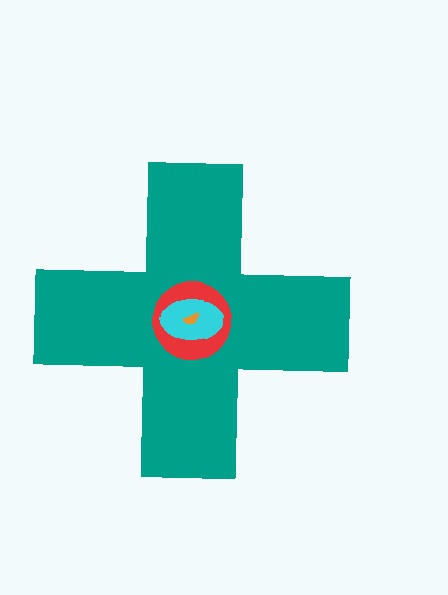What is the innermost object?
The orange semicircle.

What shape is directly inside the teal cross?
The red circle.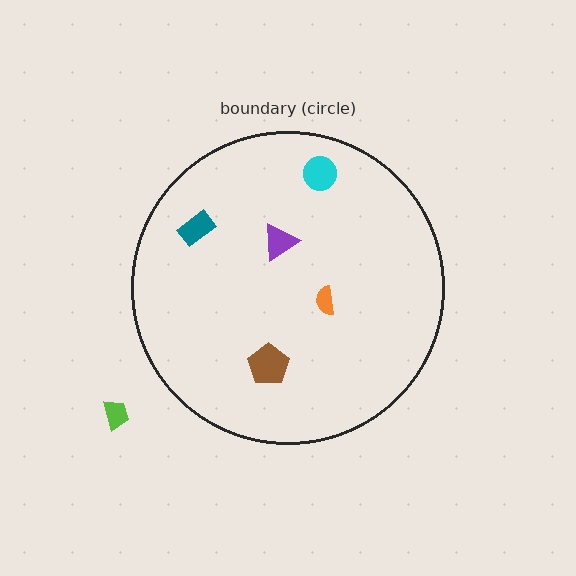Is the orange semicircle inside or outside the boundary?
Inside.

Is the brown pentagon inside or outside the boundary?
Inside.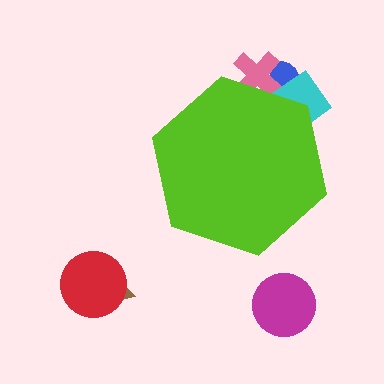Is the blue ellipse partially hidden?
Yes, the blue ellipse is partially hidden behind the lime hexagon.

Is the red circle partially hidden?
No, the red circle is fully visible.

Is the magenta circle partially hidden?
No, the magenta circle is fully visible.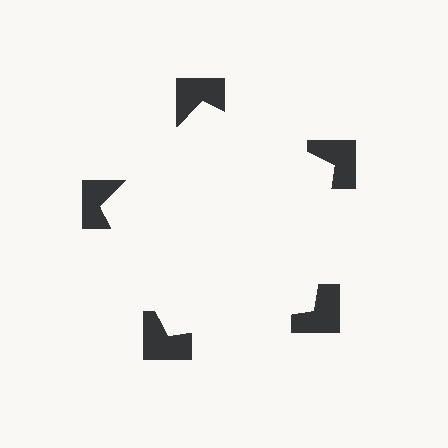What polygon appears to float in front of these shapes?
An illusory pentagon — its edges are inferred from the aligned wedge cuts in the notched squares, not physically drawn.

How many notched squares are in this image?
There are 5 — one at each vertex of the illusory pentagon.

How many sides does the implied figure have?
5 sides.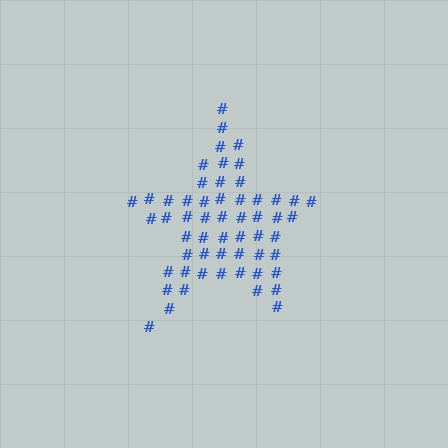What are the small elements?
The small elements are hash symbols.